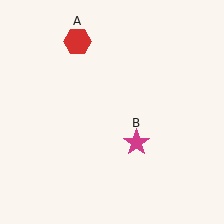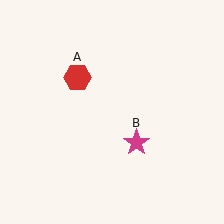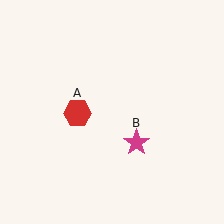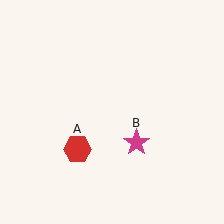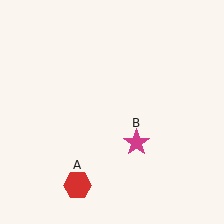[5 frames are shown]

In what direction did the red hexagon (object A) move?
The red hexagon (object A) moved down.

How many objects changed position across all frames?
1 object changed position: red hexagon (object A).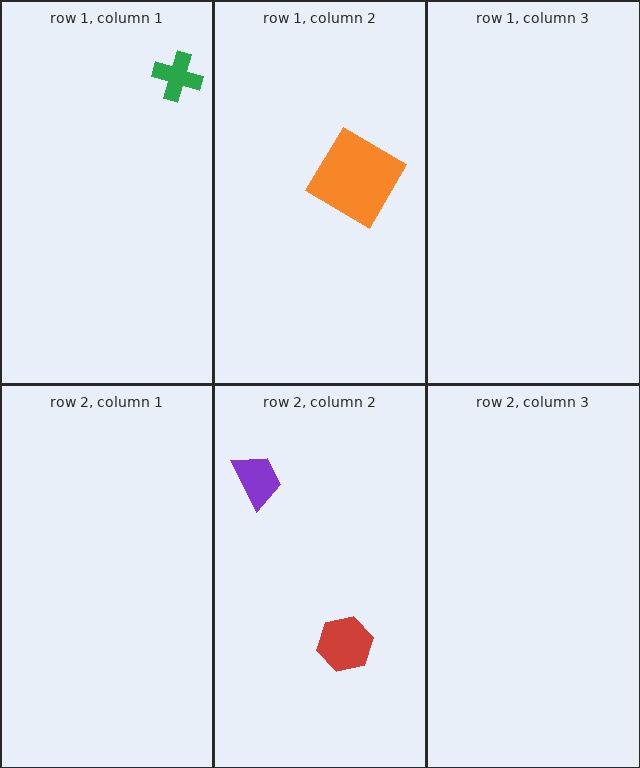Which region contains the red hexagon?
The row 2, column 2 region.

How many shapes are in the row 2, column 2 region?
2.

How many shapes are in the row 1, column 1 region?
1.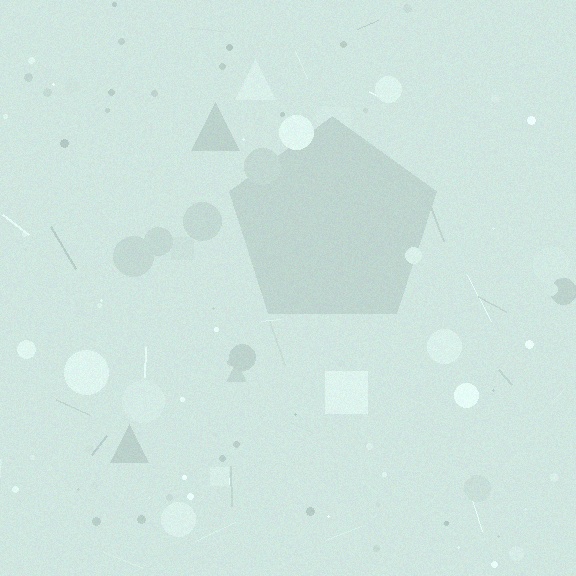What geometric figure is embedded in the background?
A pentagon is embedded in the background.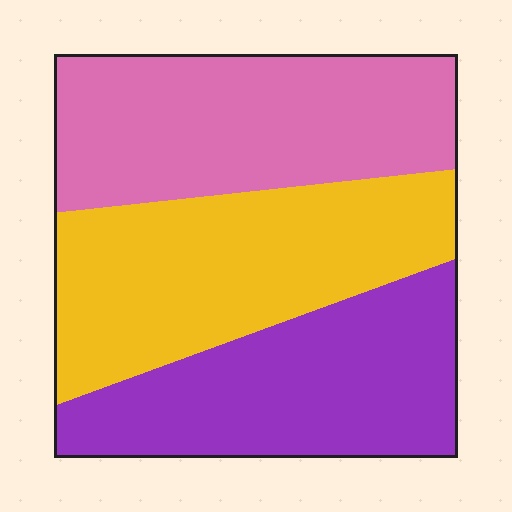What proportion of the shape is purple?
Purple covers about 30% of the shape.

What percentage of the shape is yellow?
Yellow takes up about one third (1/3) of the shape.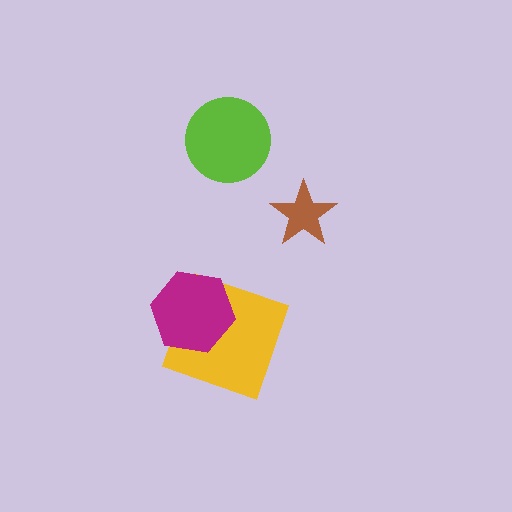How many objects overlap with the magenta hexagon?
1 object overlaps with the magenta hexagon.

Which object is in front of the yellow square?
The magenta hexagon is in front of the yellow square.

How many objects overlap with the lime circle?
0 objects overlap with the lime circle.